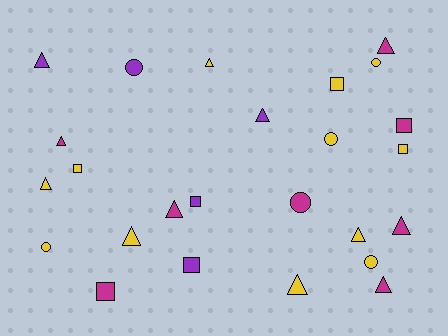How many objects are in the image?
There are 25 objects.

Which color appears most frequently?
Yellow, with 12 objects.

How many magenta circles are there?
There is 1 magenta circle.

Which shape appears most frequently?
Triangle, with 12 objects.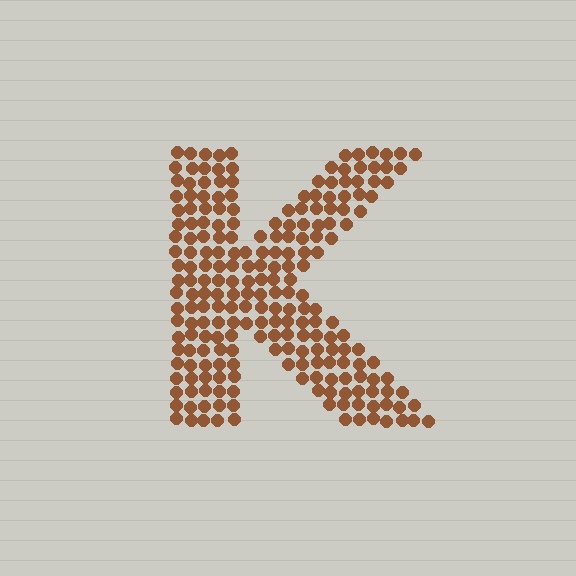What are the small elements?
The small elements are circles.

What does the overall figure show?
The overall figure shows the letter K.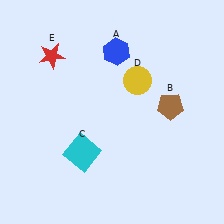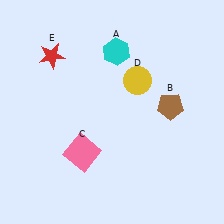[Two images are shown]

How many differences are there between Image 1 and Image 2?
There are 2 differences between the two images.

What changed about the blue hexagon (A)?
In Image 1, A is blue. In Image 2, it changed to cyan.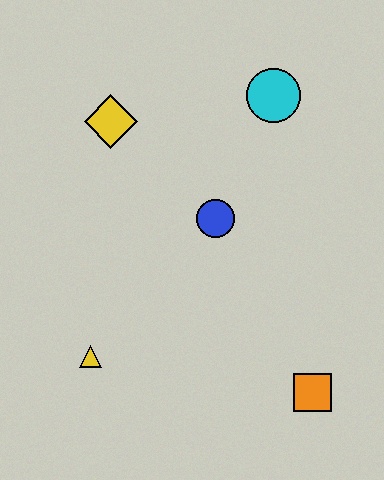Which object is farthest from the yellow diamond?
The orange square is farthest from the yellow diamond.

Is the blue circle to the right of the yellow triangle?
Yes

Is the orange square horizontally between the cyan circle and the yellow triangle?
No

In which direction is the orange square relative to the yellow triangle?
The orange square is to the right of the yellow triangle.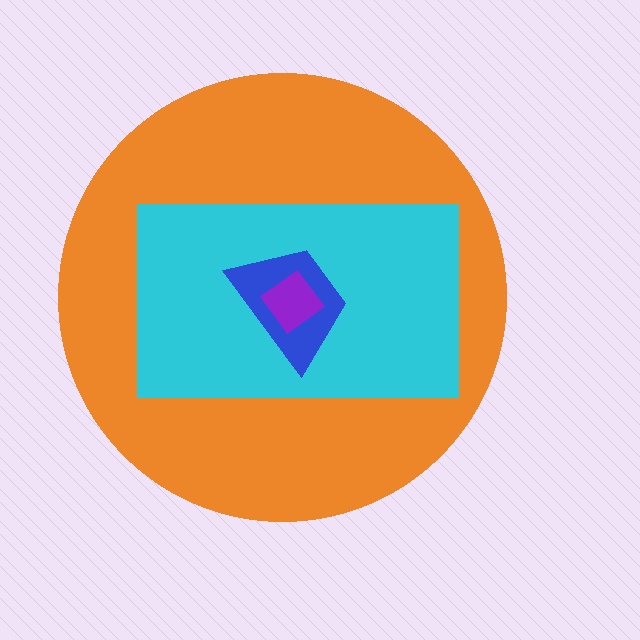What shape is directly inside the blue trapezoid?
The purple diamond.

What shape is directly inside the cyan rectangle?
The blue trapezoid.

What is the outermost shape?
The orange circle.